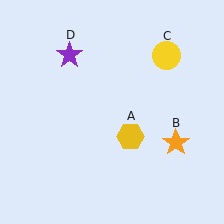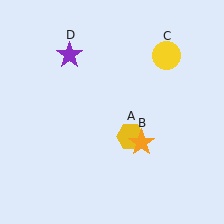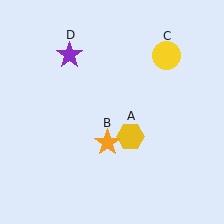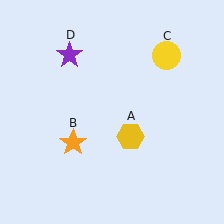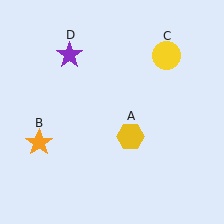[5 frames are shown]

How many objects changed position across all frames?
1 object changed position: orange star (object B).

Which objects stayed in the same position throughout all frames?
Yellow hexagon (object A) and yellow circle (object C) and purple star (object D) remained stationary.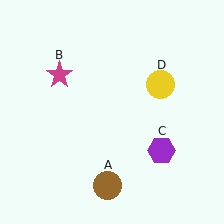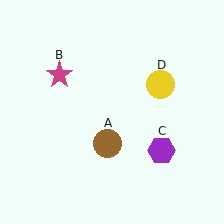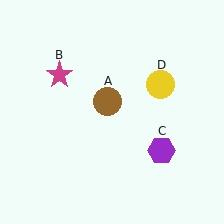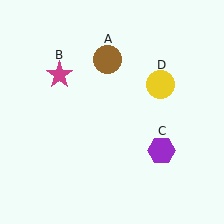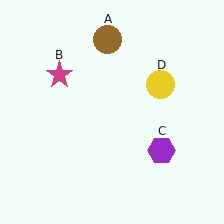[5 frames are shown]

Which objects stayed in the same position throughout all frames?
Magenta star (object B) and purple hexagon (object C) and yellow circle (object D) remained stationary.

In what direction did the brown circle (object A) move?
The brown circle (object A) moved up.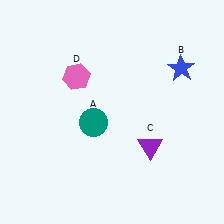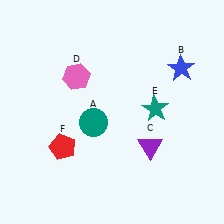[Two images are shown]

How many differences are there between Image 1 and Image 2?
There are 2 differences between the two images.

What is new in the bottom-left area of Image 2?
A red pentagon (F) was added in the bottom-left area of Image 2.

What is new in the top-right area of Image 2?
A teal star (E) was added in the top-right area of Image 2.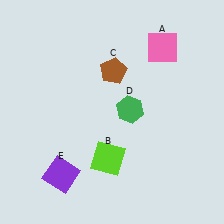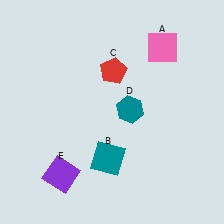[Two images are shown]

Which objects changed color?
B changed from lime to teal. C changed from brown to red. D changed from green to teal.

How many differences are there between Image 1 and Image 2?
There are 3 differences between the two images.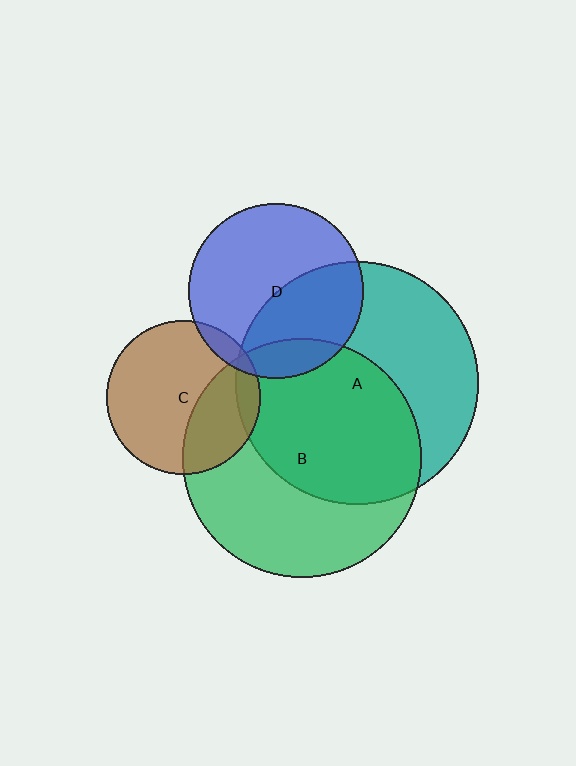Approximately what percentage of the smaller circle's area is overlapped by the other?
Approximately 55%.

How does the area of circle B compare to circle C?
Approximately 2.4 times.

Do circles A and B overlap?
Yes.